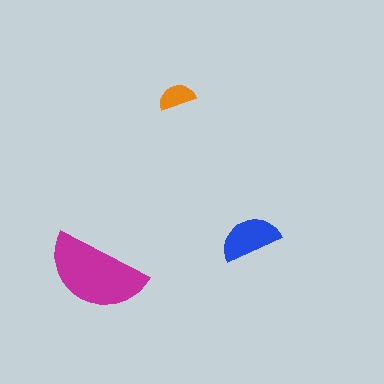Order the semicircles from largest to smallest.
the magenta one, the blue one, the orange one.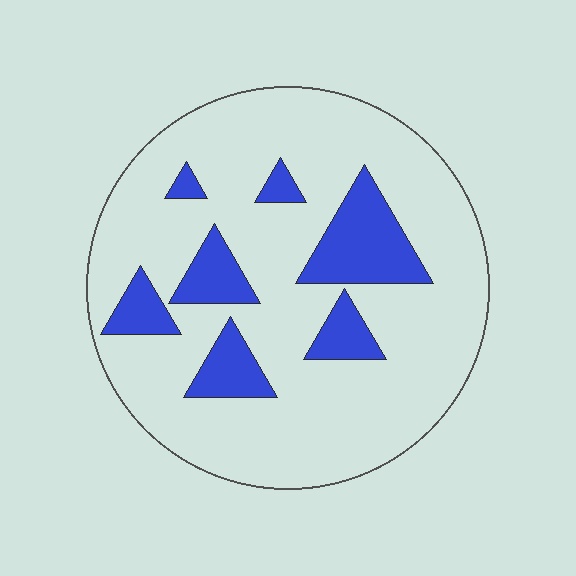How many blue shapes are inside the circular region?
7.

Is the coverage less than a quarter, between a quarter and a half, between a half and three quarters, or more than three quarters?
Less than a quarter.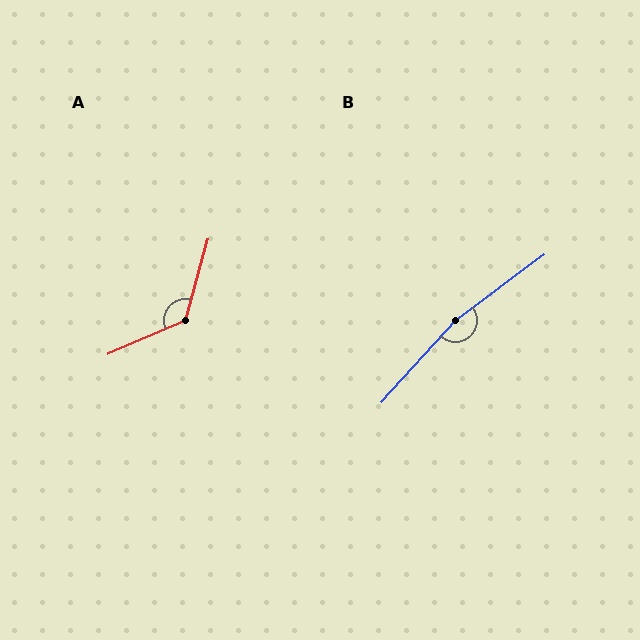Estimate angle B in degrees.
Approximately 168 degrees.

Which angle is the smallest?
A, at approximately 128 degrees.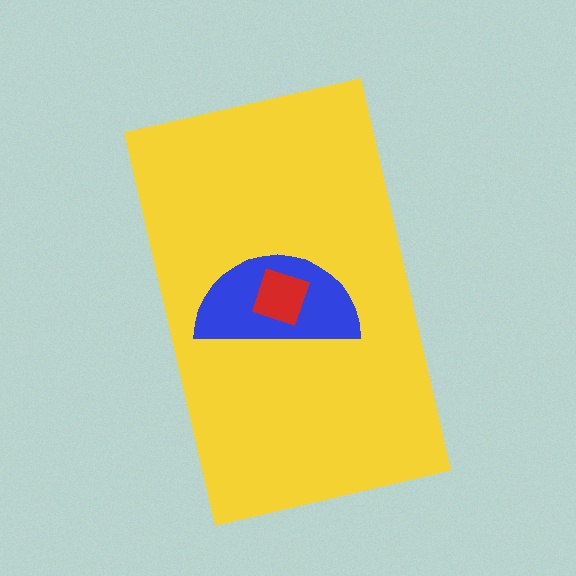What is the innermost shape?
The red square.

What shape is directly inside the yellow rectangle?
The blue semicircle.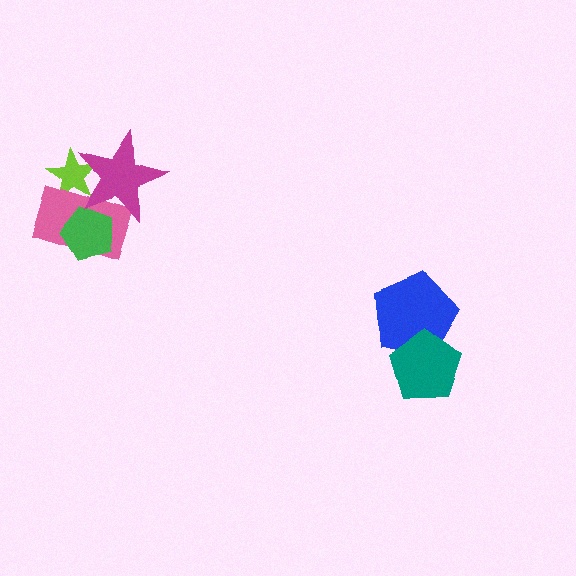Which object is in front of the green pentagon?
The magenta star is in front of the green pentagon.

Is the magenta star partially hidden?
No, no other shape covers it.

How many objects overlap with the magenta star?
3 objects overlap with the magenta star.